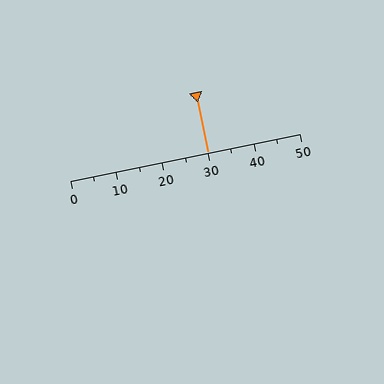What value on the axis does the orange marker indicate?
The marker indicates approximately 30.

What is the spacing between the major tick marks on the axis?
The major ticks are spaced 10 apart.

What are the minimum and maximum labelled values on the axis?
The axis runs from 0 to 50.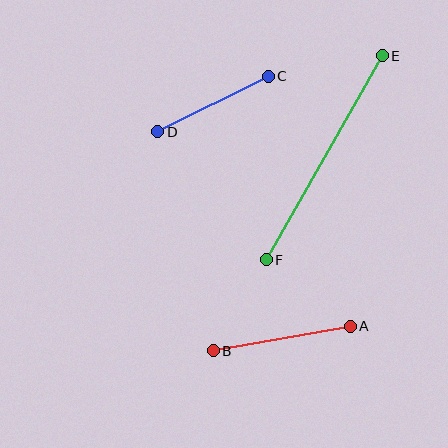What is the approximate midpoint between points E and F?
The midpoint is at approximately (324, 158) pixels.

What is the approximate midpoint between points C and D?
The midpoint is at approximately (213, 104) pixels.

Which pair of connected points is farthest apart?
Points E and F are farthest apart.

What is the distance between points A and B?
The distance is approximately 139 pixels.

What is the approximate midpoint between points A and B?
The midpoint is at approximately (282, 339) pixels.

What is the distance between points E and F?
The distance is approximately 235 pixels.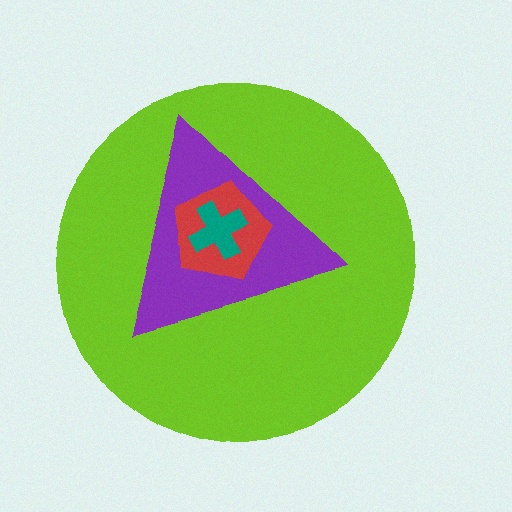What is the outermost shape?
The lime circle.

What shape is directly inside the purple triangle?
The red pentagon.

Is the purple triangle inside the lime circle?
Yes.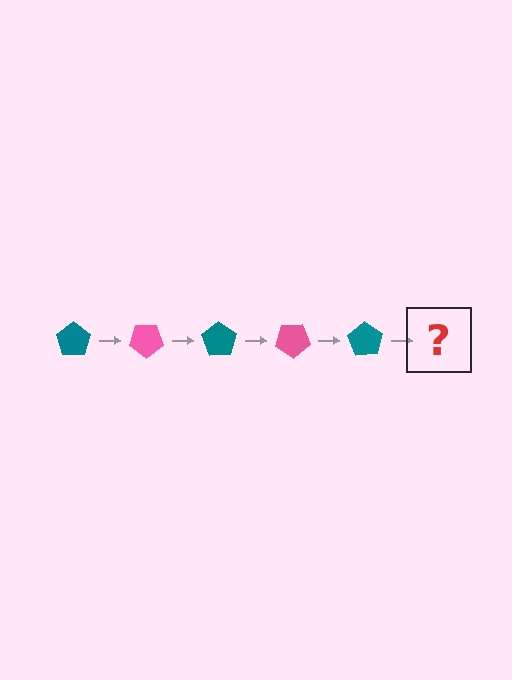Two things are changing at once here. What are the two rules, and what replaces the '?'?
The two rules are that it rotates 35 degrees each step and the color cycles through teal and pink. The '?' should be a pink pentagon, rotated 175 degrees from the start.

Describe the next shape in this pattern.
It should be a pink pentagon, rotated 175 degrees from the start.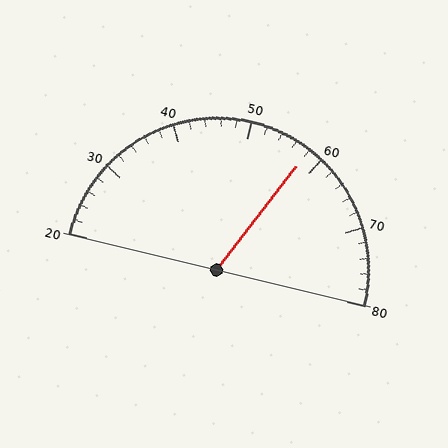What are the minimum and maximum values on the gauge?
The gauge ranges from 20 to 80.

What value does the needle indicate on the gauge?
The needle indicates approximately 58.